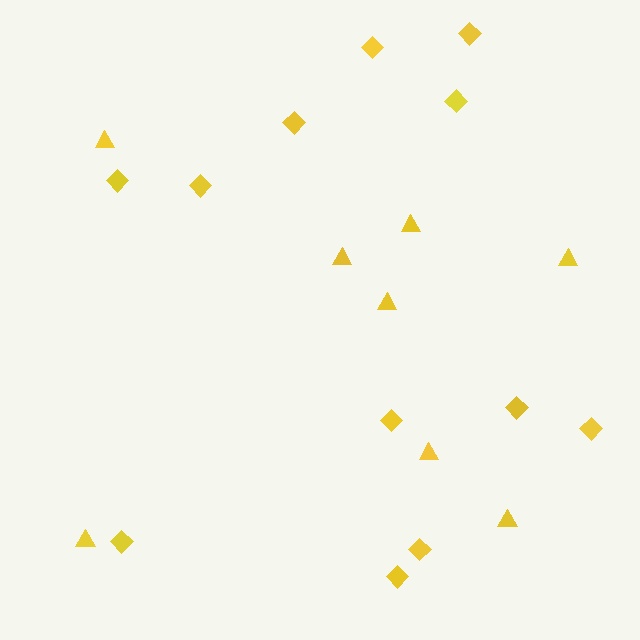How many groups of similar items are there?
There are 2 groups: one group of triangles (8) and one group of diamonds (12).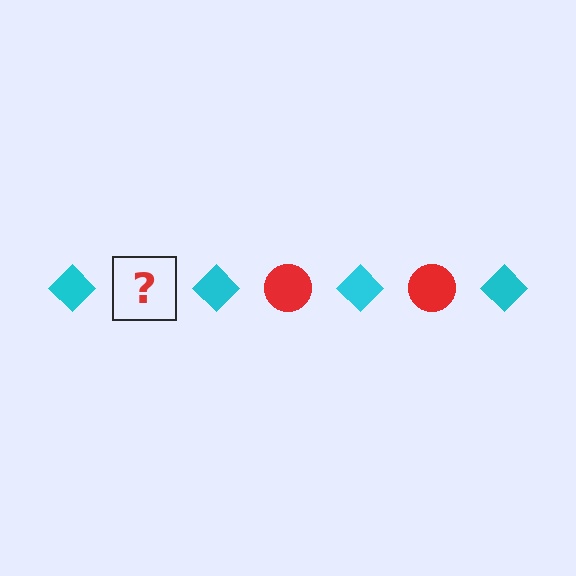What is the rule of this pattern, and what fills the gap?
The rule is that the pattern alternates between cyan diamond and red circle. The gap should be filled with a red circle.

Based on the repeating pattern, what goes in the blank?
The blank should be a red circle.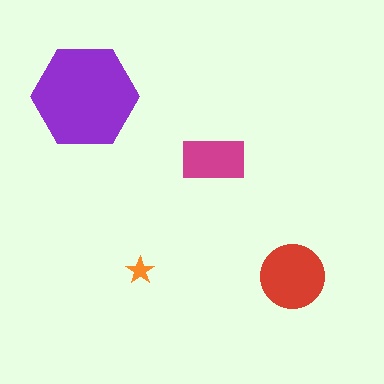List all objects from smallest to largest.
The orange star, the magenta rectangle, the red circle, the purple hexagon.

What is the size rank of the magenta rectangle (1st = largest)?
3rd.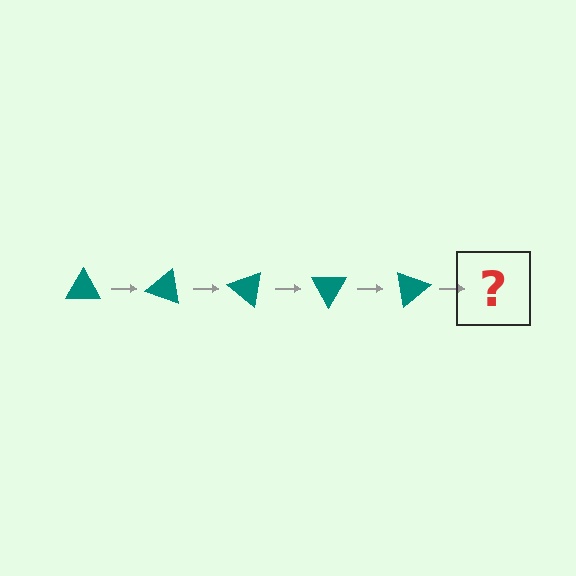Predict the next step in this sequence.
The next step is a teal triangle rotated 100 degrees.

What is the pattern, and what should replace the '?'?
The pattern is that the triangle rotates 20 degrees each step. The '?' should be a teal triangle rotated 100 degrees.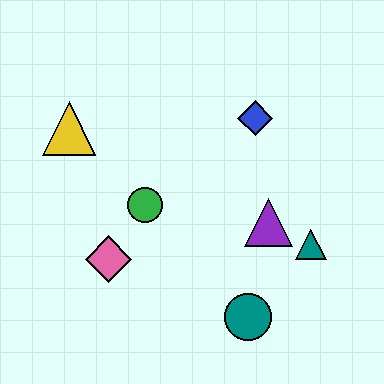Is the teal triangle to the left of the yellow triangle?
No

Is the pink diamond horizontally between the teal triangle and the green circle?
No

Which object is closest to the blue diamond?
The purple triangle is closest to the blue diamond.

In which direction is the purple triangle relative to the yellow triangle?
The purple triangle is to the right of the yellow triangle.